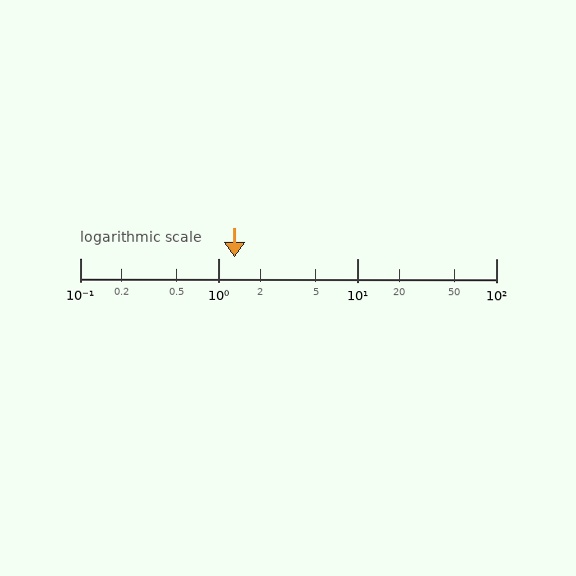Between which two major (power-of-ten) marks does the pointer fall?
The pointer is between 1 and 10.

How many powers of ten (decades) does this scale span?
The scale spans 3 decades, from 0.1 to 100.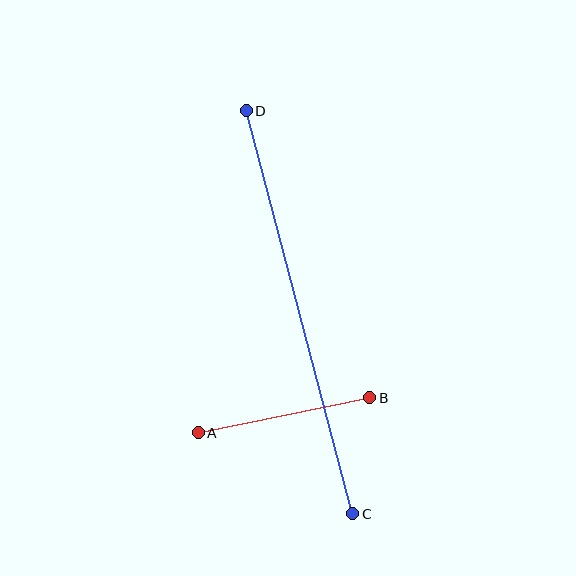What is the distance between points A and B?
The distance is approximately 175 pixels.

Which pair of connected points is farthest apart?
Points C and D are farthest apart.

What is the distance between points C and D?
The distance is approximately 417 pixels.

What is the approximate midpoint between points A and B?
The midpoint is at approximately (284, 415) pixels.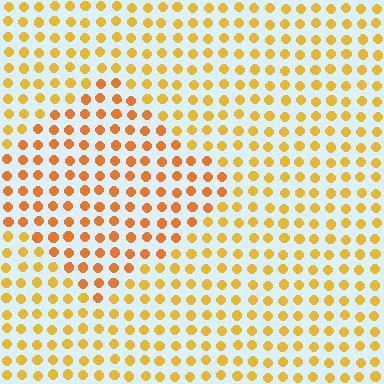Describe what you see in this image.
The image is filled with small yellow elements in a uniform arrangement. A diamond-shaped region is visible where the elements are tinted to a slightly different hue, forming a subtle color boundary.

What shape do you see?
I see a diamond.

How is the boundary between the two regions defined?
The boundary is defined purely by a slight shift in hue (about 22 degrees). Spacing, size, and orientation are identical on both sides.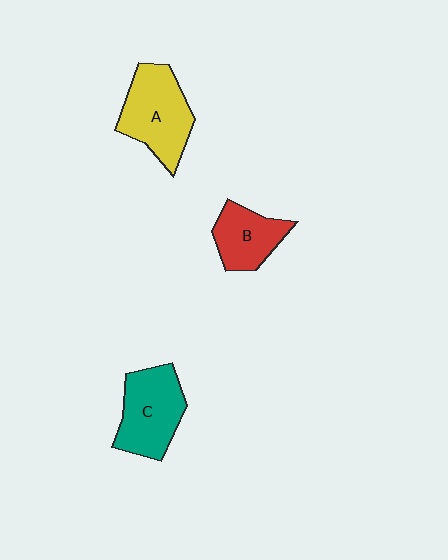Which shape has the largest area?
Shape A (yellow).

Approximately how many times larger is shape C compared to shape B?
Approximately 1.4 times.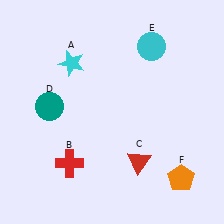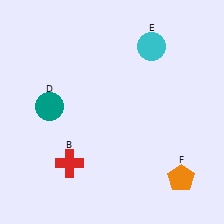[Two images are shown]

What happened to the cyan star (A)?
The cyan star (A) was removed in Image 2. It was in the top-left area of Image 1.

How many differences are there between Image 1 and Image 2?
There are 2 differences between the two images.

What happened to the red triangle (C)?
The red triangle (C) was removed in Image 2. It was in the bottom-right area of Image 1.